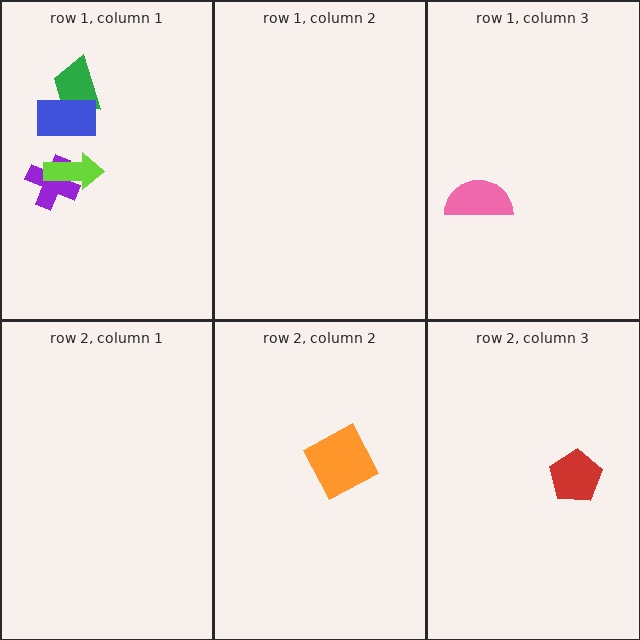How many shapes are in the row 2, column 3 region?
1.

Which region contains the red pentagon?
The row 2, column 3 region.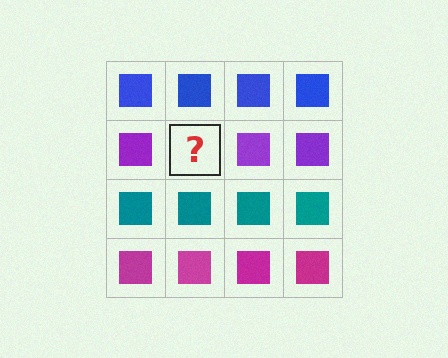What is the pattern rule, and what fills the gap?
The rule is that each row has a consistent color. The gap should be filled with a purple square.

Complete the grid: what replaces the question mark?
The question mark should be replaced with a purple square.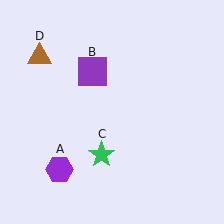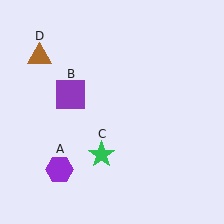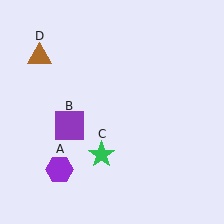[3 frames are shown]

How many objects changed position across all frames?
1 object changed position: purple square (object B).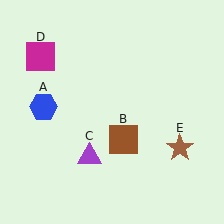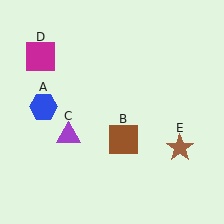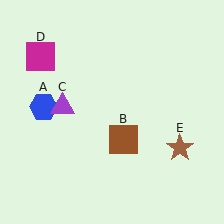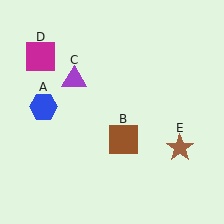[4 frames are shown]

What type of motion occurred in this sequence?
The purple triangle (object C) rotated clockwise around the center of the scene.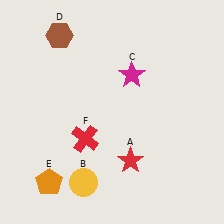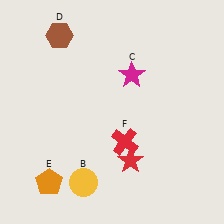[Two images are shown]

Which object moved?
The red cross (F) moved right.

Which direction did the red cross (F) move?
The red cross (F) moved right.